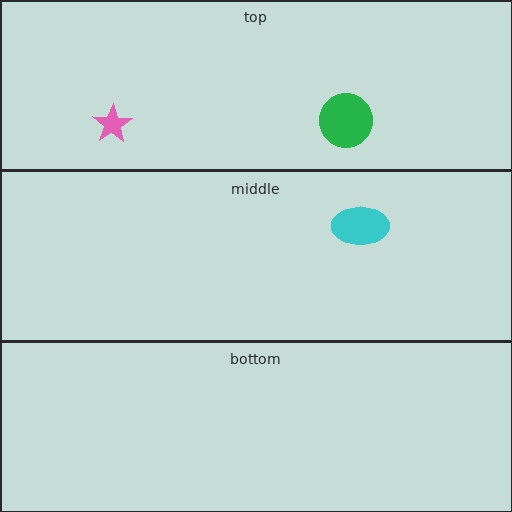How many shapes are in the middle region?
1.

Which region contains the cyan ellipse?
The middle region.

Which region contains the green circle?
The top region.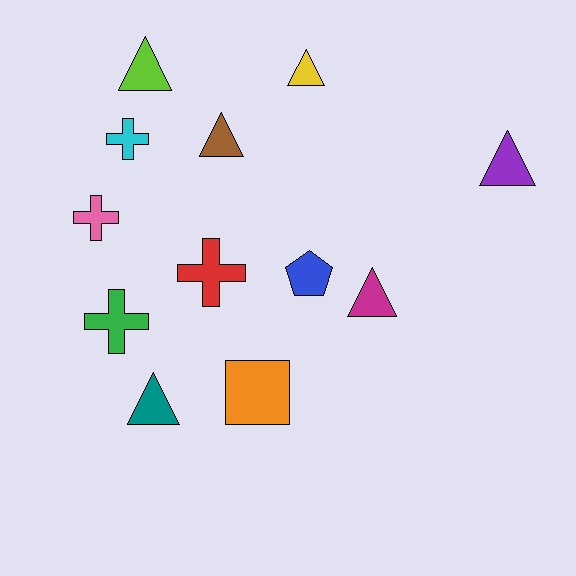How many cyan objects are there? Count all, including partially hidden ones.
There is 1 cyan object.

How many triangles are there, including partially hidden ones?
There are 6 triangles.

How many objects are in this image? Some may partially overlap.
There are 12 objects.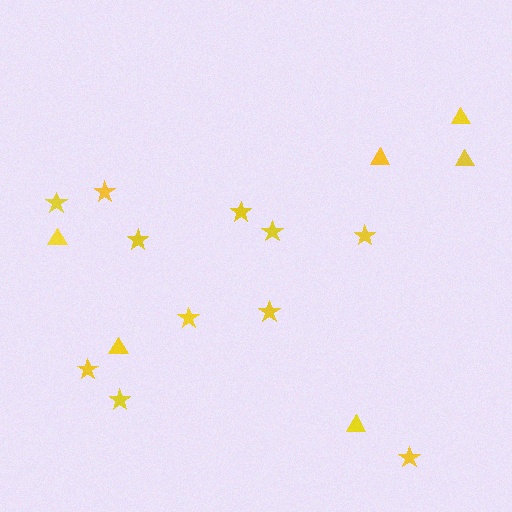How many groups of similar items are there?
There are 2 groups: one group of triangles (6) and one group of stars (11).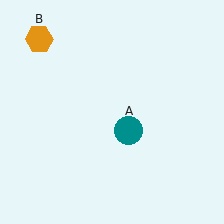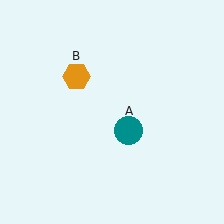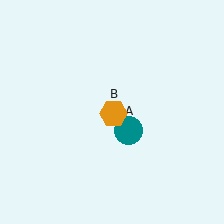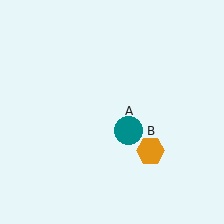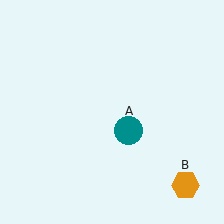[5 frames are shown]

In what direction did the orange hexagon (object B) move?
The orange hexagon (object B) moved down and to the right.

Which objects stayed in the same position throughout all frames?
Teal circle (object A) remained stationary.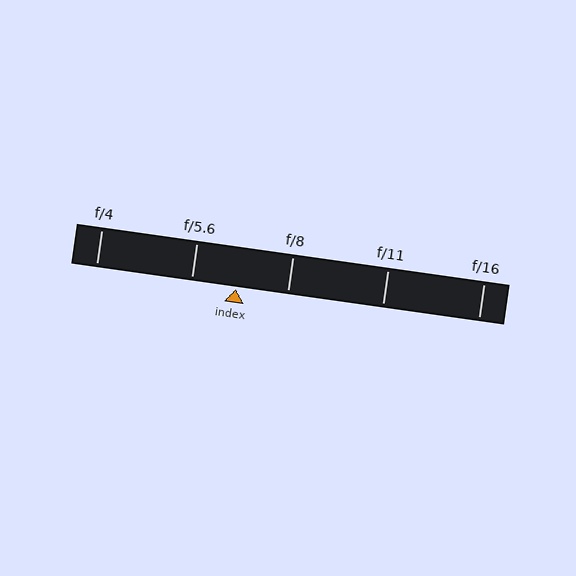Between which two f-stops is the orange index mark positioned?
The index mark is between f/5.6 and f/8.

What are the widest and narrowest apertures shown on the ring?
The widest aperture shown is f/4 and the narrowest is f/16.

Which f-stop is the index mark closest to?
The index mark is closest to f/5.6.